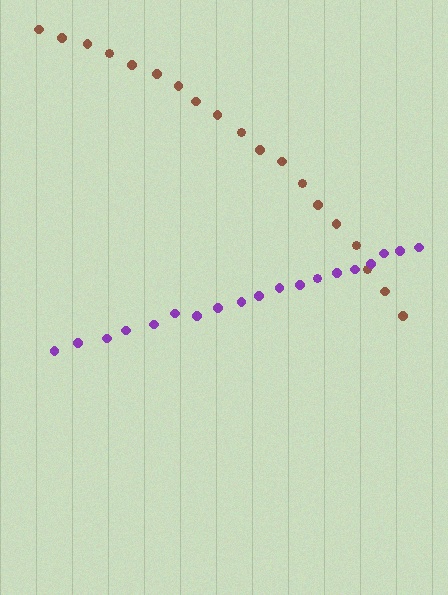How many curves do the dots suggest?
There are 2 distinct paths.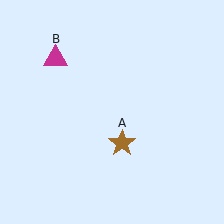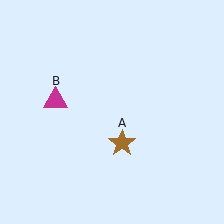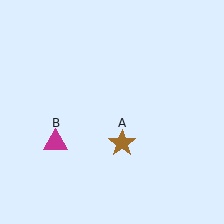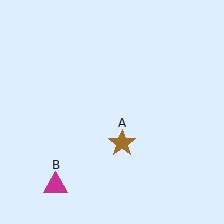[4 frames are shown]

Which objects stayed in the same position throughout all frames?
Brown star (object A) remained stationary.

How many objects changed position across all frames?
1 object changed position: magenta triangle (object B).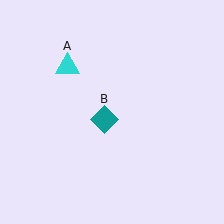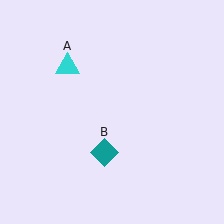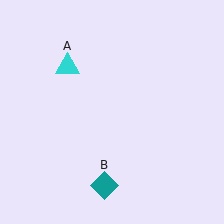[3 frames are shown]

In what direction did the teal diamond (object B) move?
The teal diamond (object B) moved down.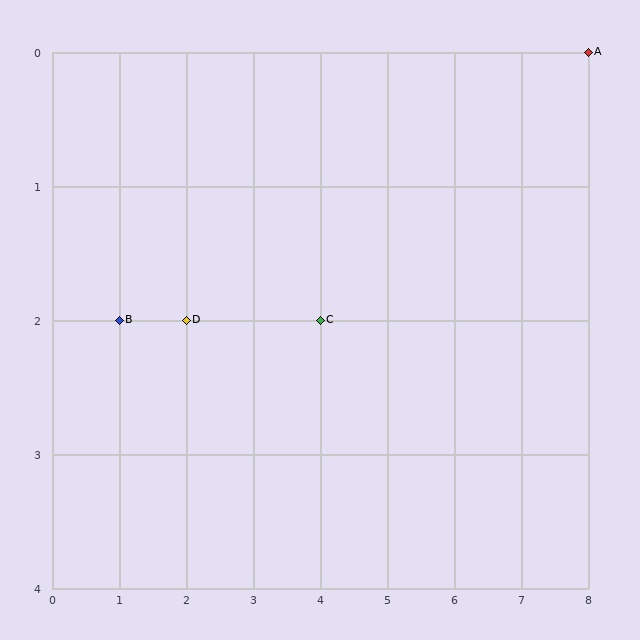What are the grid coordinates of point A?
Point A is at grid coordinates (8, 0).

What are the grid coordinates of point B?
Point B is at grid coordinates (1, 2).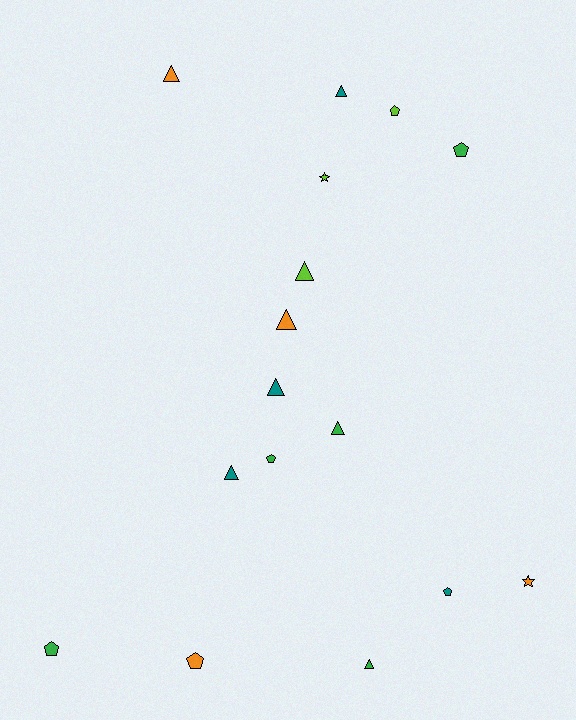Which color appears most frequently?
Green, with 5 objects.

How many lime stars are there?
There is 1 lime star.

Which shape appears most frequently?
Triangle, with 8 objects.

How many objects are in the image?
There are 16 objects.